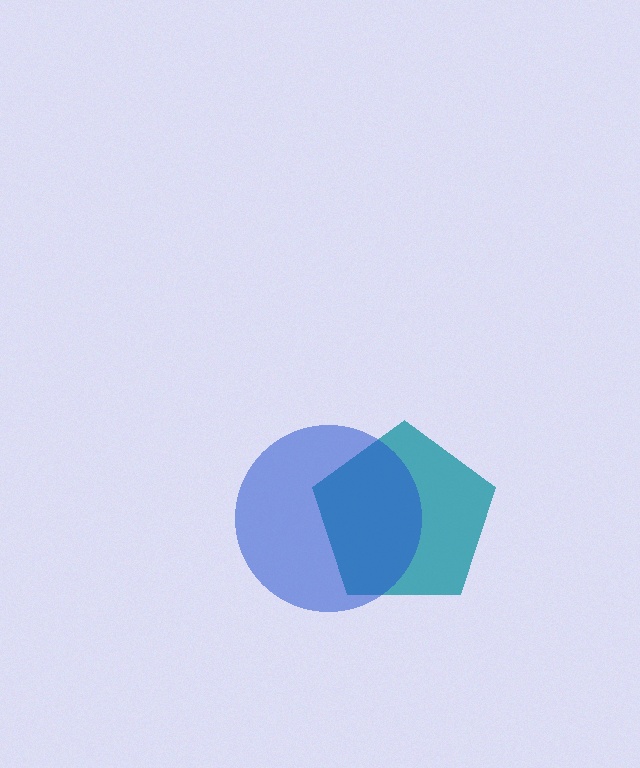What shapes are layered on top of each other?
The layered shapes are: a teal pentagon, a blue circle.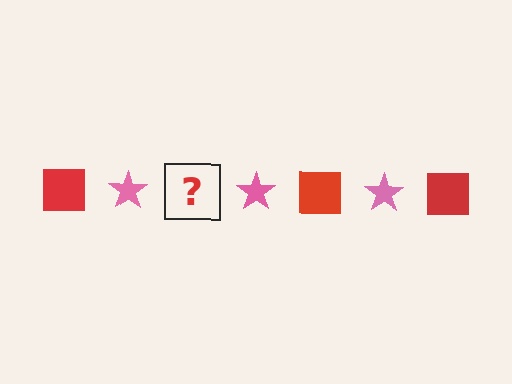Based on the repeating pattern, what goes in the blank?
The blank should be a red square.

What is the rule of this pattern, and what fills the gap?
The rule is that the pattern alternates between red square and pink star. The gap should be filled with a red square.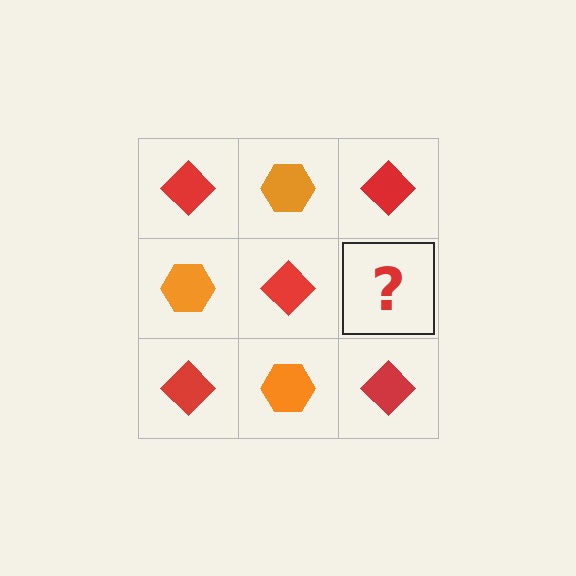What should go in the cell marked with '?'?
The missing cell should contain an orange hexagon.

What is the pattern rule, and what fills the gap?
The rule is that it alternates red diamond and orange hexagon in a checkerboard pattern. The gap should be filled with an orange hexagon.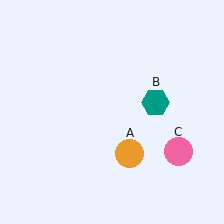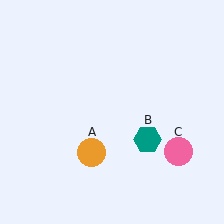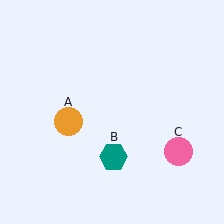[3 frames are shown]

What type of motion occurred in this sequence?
The orange circle (object A), teal hexagon (object B) rotated clockwise around the center of the scene.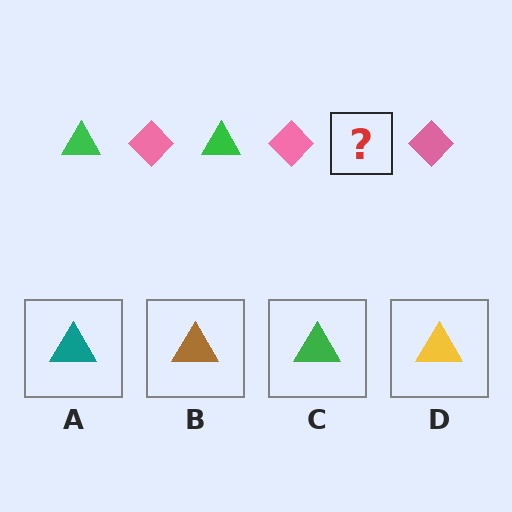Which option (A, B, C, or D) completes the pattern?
C.